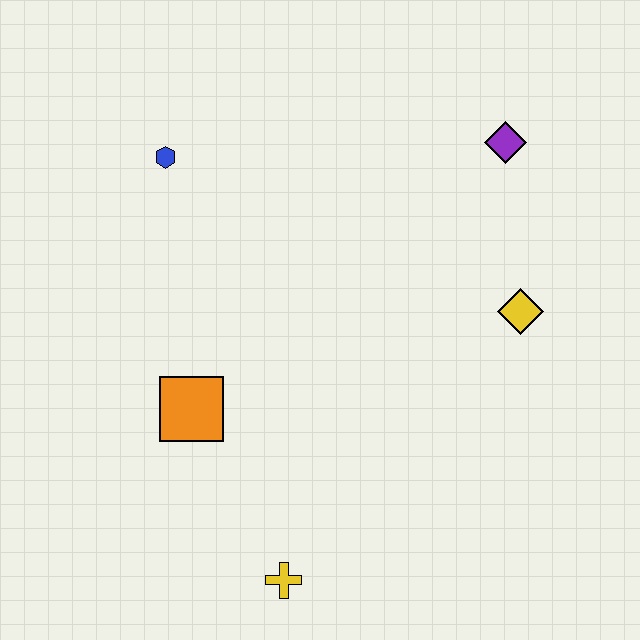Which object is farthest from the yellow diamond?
The blue hexagon is farthest from the yellow diamond.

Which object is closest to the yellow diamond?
The purple diamond is closest to the yellow diamond.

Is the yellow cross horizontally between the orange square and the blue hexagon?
No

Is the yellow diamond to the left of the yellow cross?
No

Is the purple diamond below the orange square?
No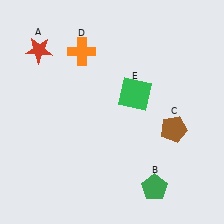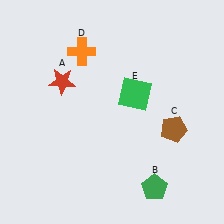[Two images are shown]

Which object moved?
The red star (A) moved down.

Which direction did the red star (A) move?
The red star (A) moved down.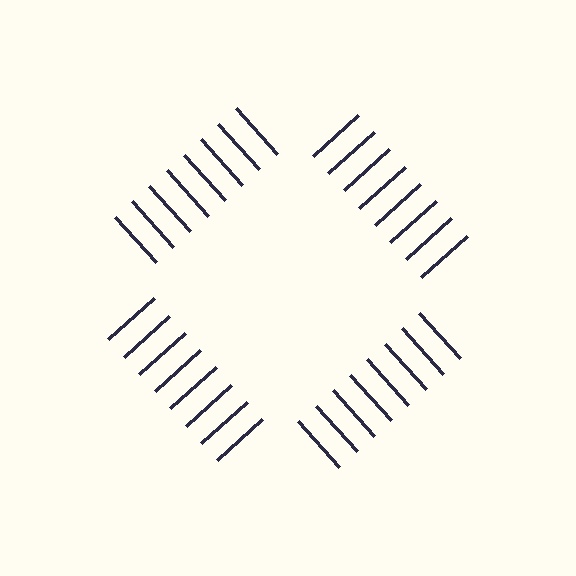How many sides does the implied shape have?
4 sides — the line-ends trace a square.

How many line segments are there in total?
32 — 8 along each of the 4 edges.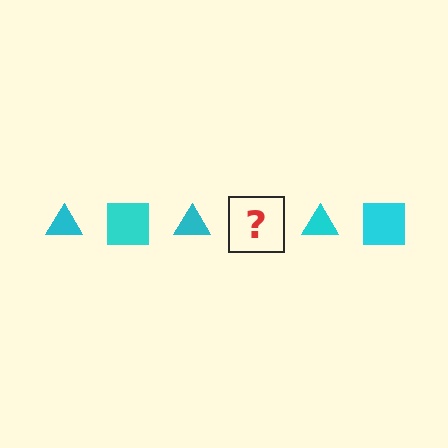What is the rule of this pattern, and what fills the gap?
The rule is that the pattern cycles through triangle, square shapes in cyan. The gap should be filled with a cyan square.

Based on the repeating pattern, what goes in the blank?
The blank should be a cyan square.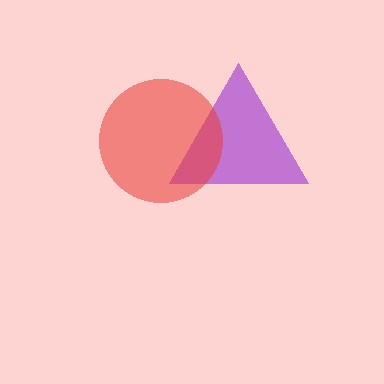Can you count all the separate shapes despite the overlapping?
Yes, there are 2 separate shapes.